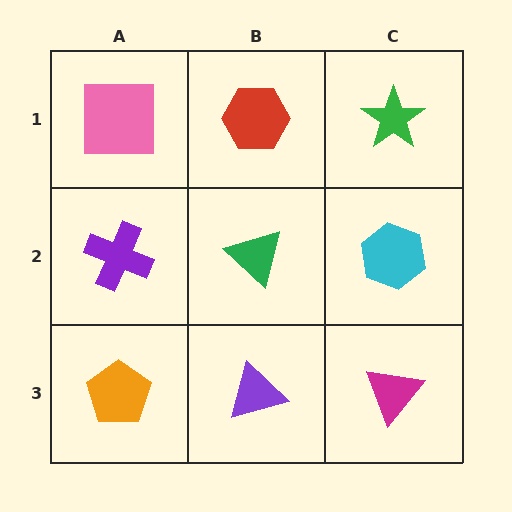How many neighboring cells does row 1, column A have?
2.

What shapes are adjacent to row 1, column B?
A green triangle (row 2, column B), a pink square (row 1, column A), a green star (row 1, column C).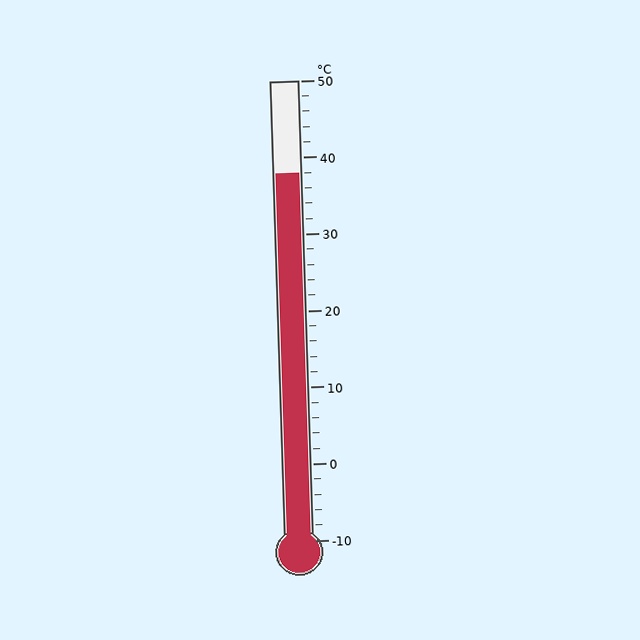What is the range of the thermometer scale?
The thermometer scale ranges from -10°C to 50°C.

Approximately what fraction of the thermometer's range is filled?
The thermometer is filled to approximately 80% of its range.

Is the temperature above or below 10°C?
The temperature is above 10°C.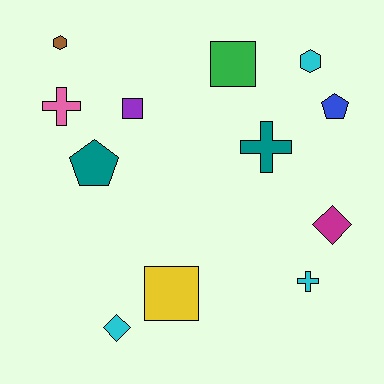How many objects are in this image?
There are 12 objects.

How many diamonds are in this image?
There are 2 diamonds.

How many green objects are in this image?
There is 1 green object.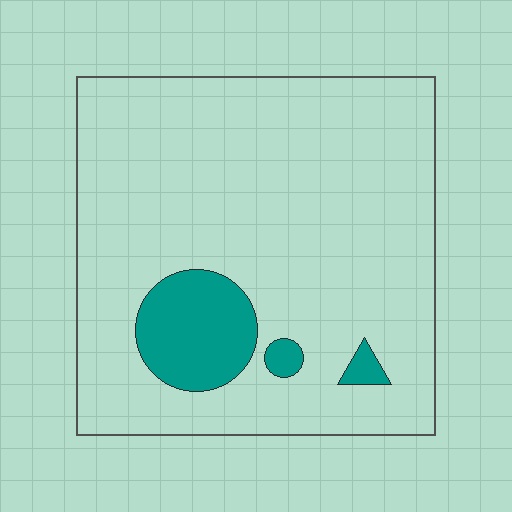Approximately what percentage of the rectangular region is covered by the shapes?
Approximately 10%.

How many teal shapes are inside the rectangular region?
3.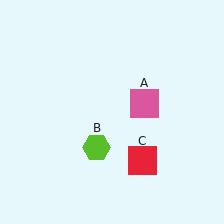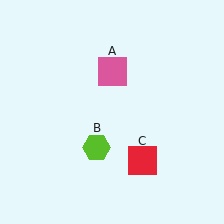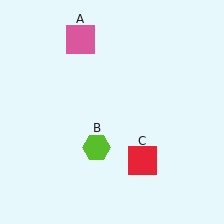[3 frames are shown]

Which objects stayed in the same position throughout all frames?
Lime hexagon (object B) and red square (object C) remained stationary.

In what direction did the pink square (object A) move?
The pink square (object A) moved up and to the left.